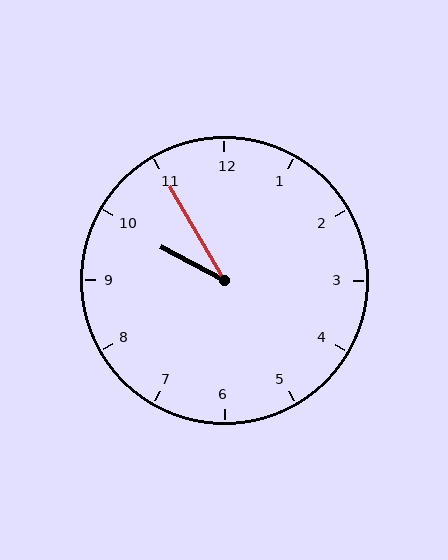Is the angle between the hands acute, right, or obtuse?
It is acute.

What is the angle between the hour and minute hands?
Approximately 32 degrees.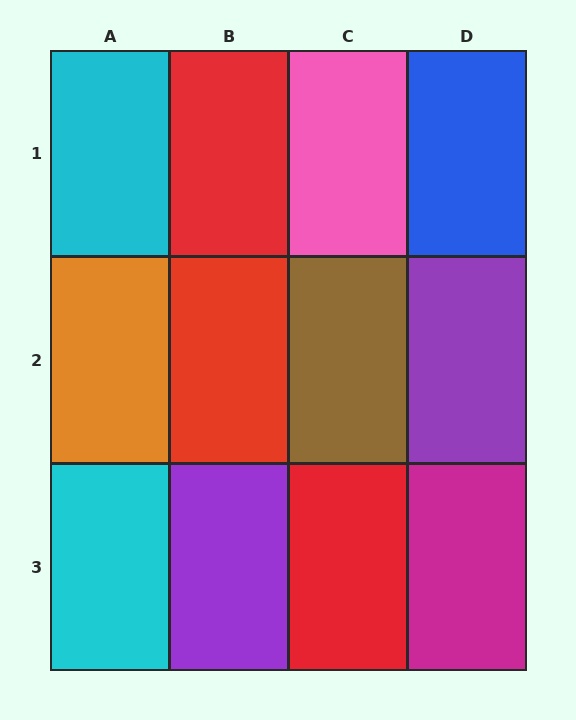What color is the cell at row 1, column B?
Red.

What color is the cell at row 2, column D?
Purple.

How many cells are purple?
2 cells are purple.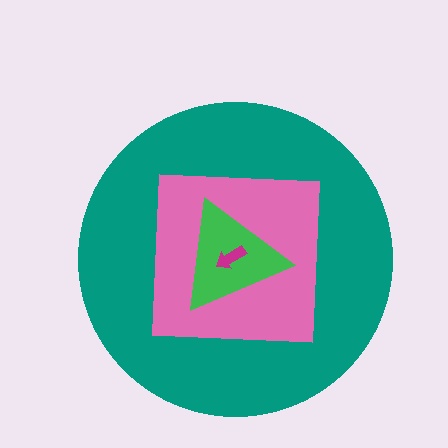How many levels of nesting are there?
4.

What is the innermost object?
The magenta arrow.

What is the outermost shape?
The teal circle.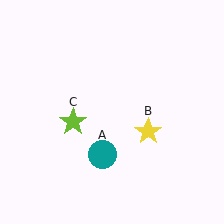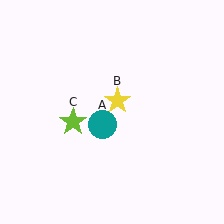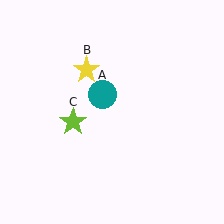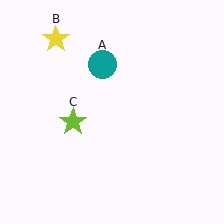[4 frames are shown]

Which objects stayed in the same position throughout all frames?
Lime star (object C) remained stationary.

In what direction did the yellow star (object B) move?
The yellow star (object B) moved up and to the left.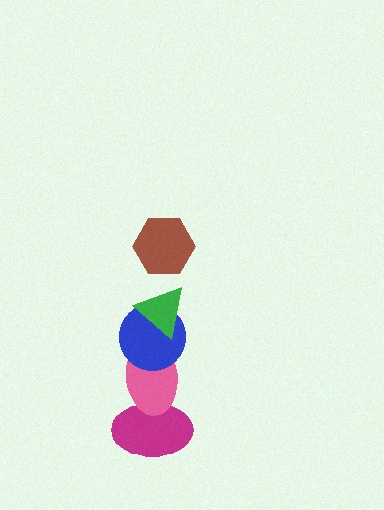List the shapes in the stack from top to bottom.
From top to bottom: the brown hexagon, the green triangle, the blue circle, the pink ellipse, the magenta ellipse.